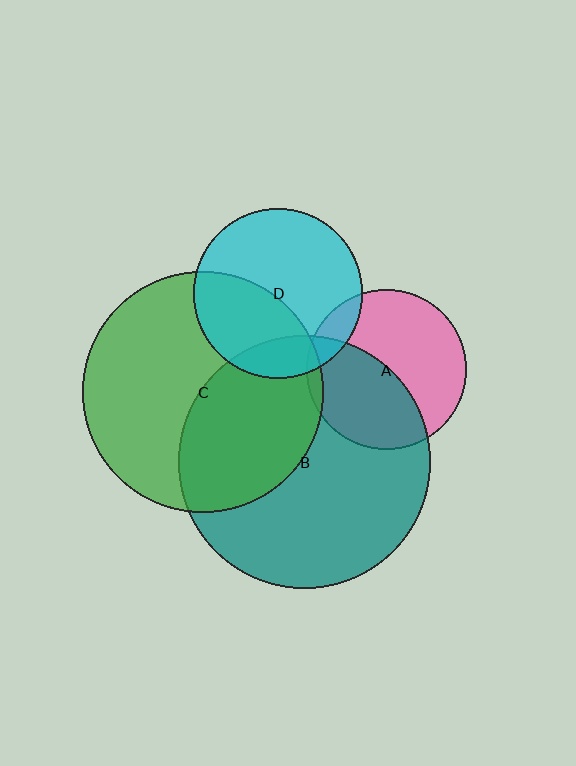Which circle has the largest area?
Circle B (teal).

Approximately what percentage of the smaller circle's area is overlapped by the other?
Approximately 40%.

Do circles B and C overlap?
Yes.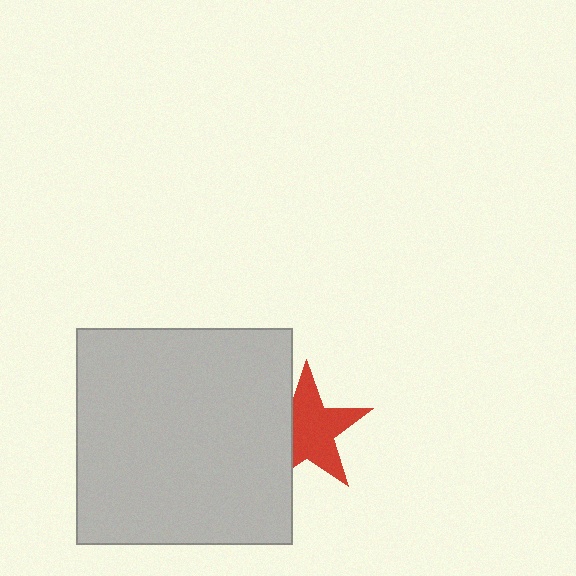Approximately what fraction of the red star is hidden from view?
Roughly 30% of the red star is hidden behind the light gray square.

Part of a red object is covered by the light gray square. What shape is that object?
It is a star.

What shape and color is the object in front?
The object in front is a light gray square.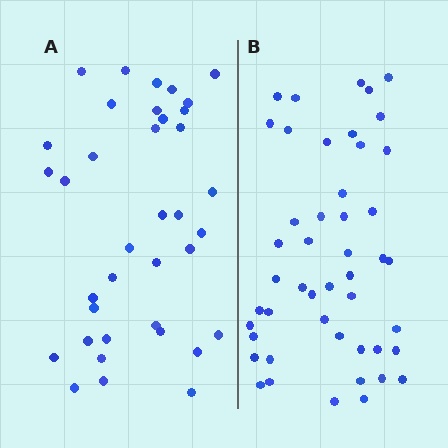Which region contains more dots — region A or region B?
Region B (the right region) has more dots.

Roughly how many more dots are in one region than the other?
Region B has roughly 10 or so more dots than region A.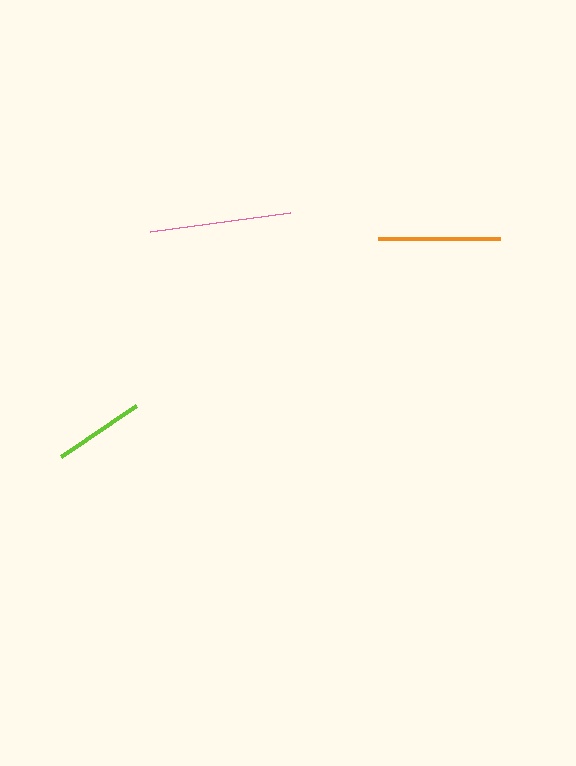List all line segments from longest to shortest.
From longest to shortest: pink, orange, lime.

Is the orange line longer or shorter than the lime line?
The orange line is longer than the lime line.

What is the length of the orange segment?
The orange segment is approximately 122 pixels long.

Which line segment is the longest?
The pink line is the longest at approximately 141 pixels.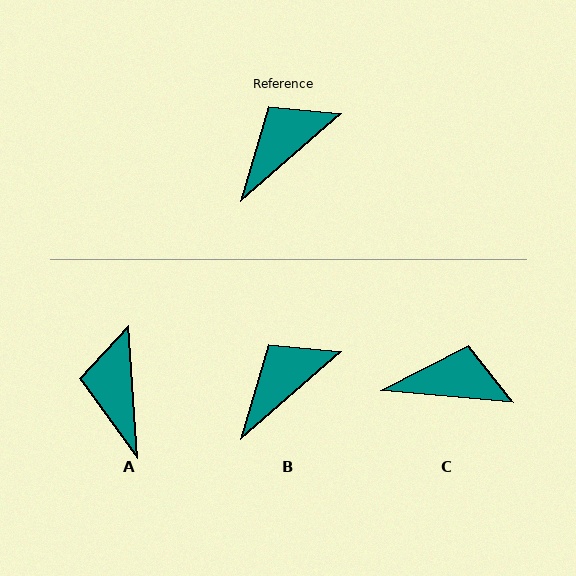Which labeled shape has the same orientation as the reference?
B.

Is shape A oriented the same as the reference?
No, it is off by about 53 degrees.